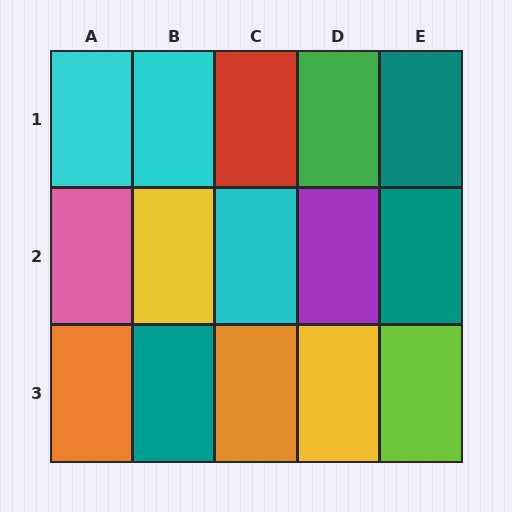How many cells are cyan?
3 cells are cyan.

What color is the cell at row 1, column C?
Red.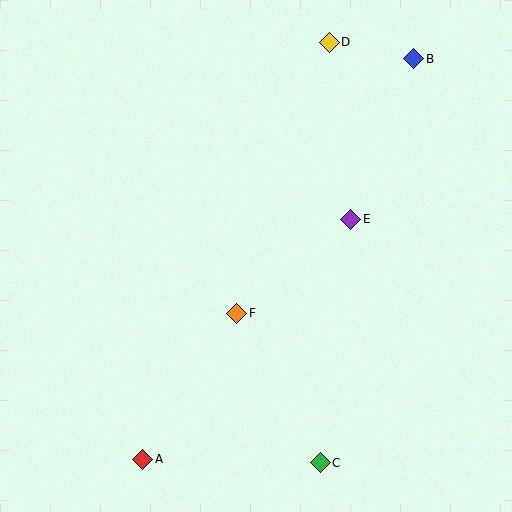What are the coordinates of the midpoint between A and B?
The midpoint between A and B is at (278, 259).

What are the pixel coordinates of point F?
Point F is at (237, 313).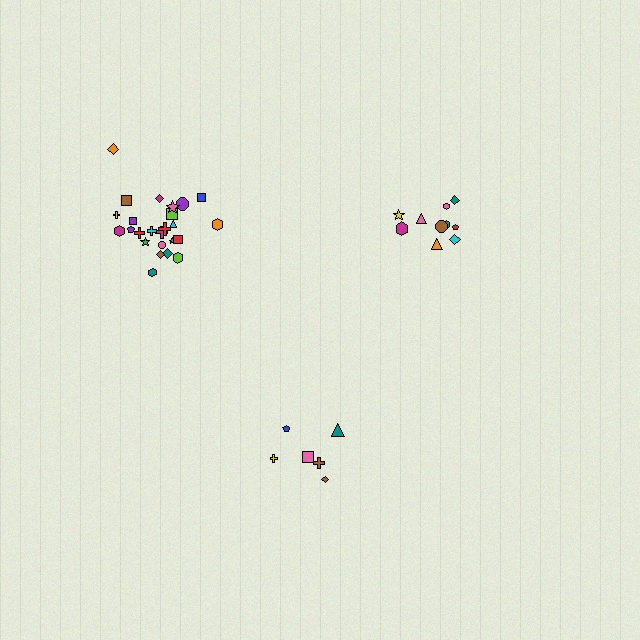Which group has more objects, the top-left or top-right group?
The top-left group.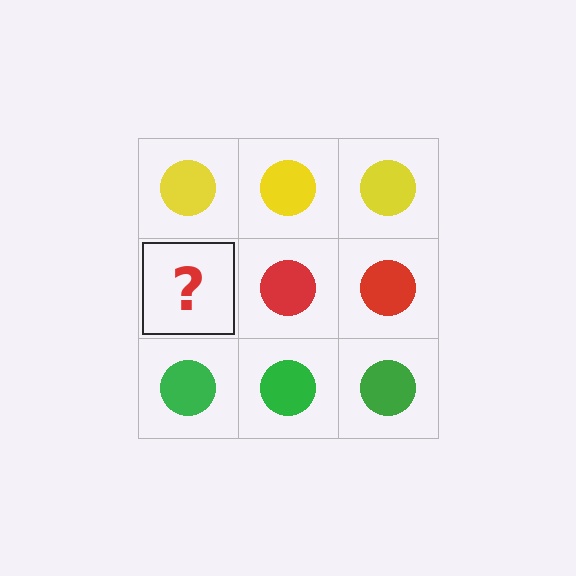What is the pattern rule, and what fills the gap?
The rule is that each row has a consistent color. The gap should be filled with a red circle.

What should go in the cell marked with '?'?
The missing cell should contain a red circle.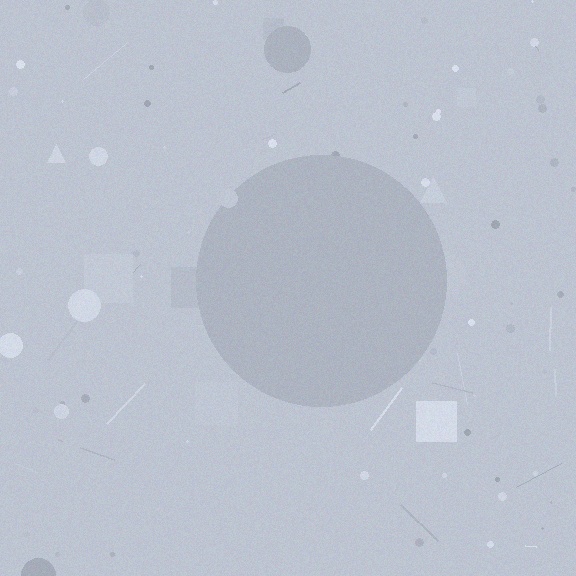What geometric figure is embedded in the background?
A circle is embedded in the background.